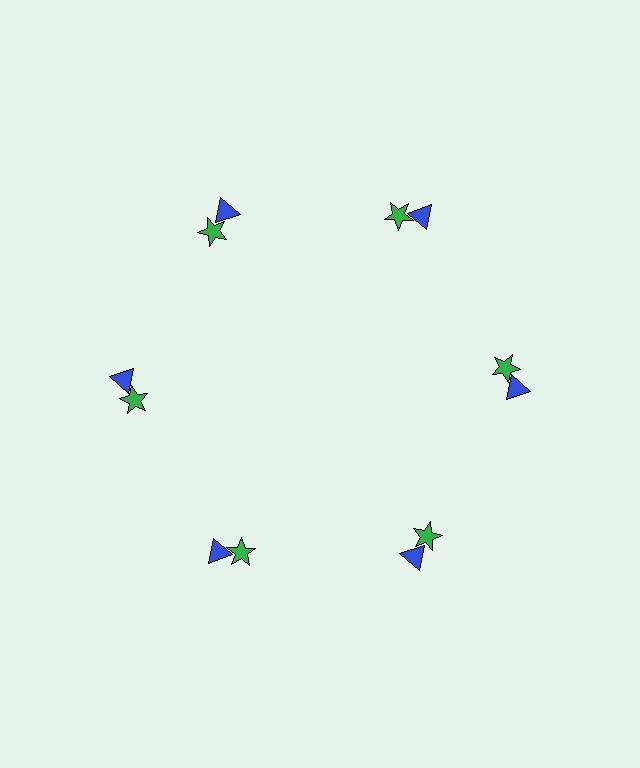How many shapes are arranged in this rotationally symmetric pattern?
There are 12 shapes, arranged in 6 groups of 2.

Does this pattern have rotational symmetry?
Yes, this pattern has 6-fold rotational symmetry. It looks the same after rotating 60 degrees around the center.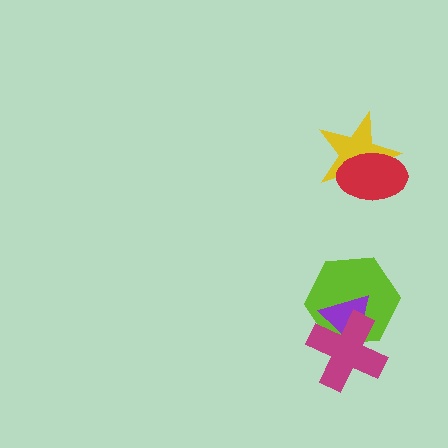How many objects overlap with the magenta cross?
2 objects overlap with the magenta cross.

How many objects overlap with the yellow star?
1 object overlaps with the yellow star.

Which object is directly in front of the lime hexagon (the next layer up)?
The purple triangle is directly in front of the lime hexagon.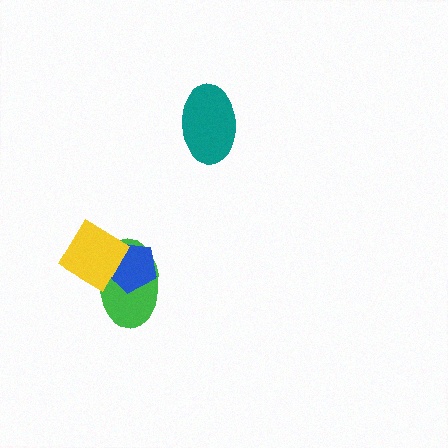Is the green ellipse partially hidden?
Yes, it is partially covered by another shape.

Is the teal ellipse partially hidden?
No, no other shape covers it.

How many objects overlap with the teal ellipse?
0 objects overlap with the teal ellipse.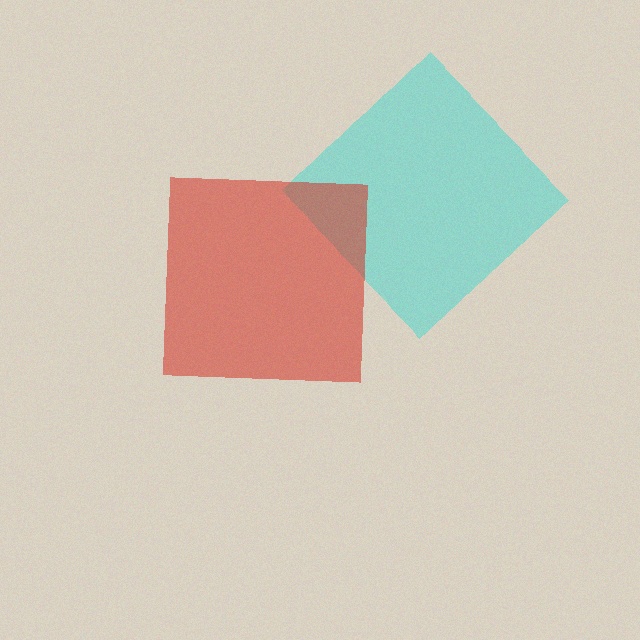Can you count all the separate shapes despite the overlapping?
Yes, there are 2 separate shapes.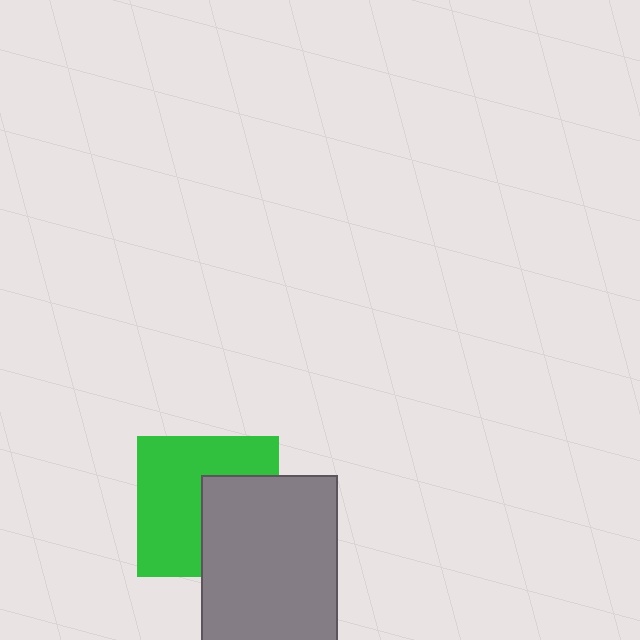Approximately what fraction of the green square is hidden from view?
Roughly 39% of the green square is hidden behind the gray rectangle.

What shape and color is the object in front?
The object in front is a gray rectangle.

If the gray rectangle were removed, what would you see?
You would see the complete green square.